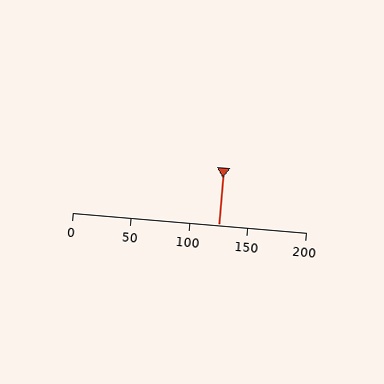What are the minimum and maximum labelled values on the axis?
The axis runs from 0 to 200.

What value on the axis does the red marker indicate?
The marker indicates approximately 125.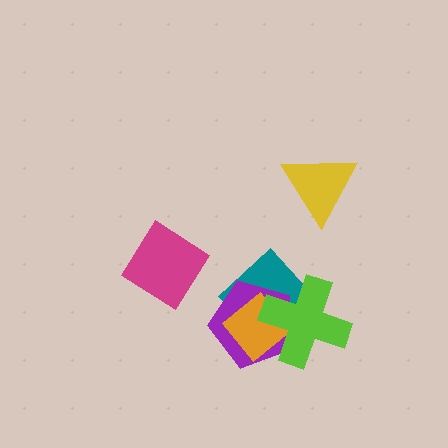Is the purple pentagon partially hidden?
Yes, it is partially covered by another shape.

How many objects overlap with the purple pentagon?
3 objects overlap with the purple pentagon.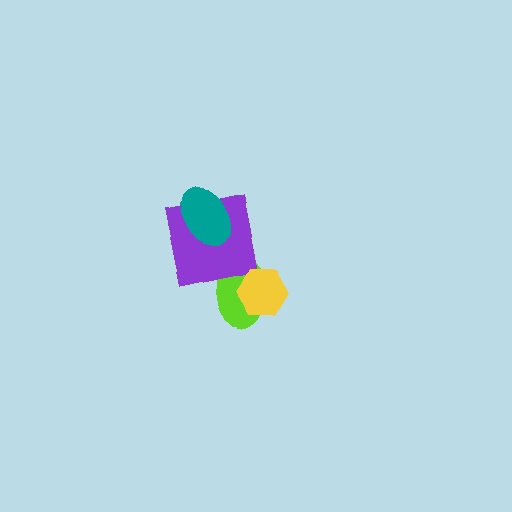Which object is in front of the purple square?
The teal ellipse is in front of the purple square.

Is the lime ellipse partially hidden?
Yes, it is partially covered by another shape.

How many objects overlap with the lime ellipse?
2 objects overlap with the lime ellipse.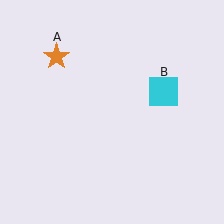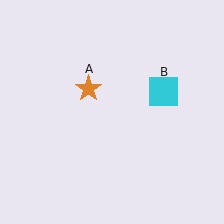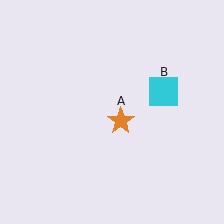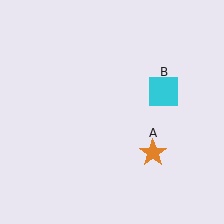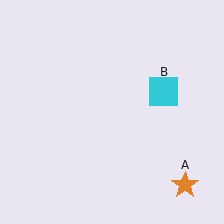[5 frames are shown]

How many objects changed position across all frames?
1 object changed position: orange star (object A).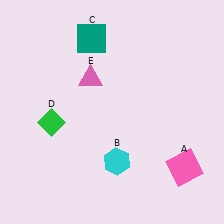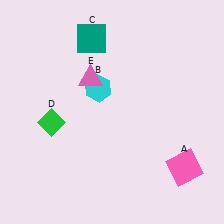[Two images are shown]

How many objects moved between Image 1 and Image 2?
1 object moved between the two images.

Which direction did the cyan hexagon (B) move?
The cyan hexagon (B) moved up.